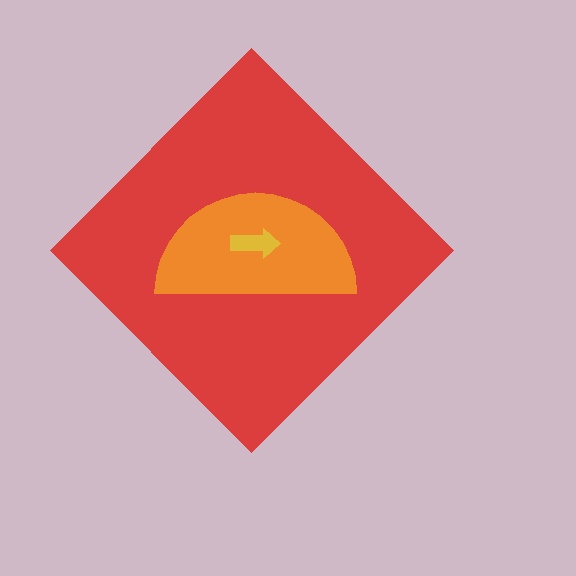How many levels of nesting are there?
3.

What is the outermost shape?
The red diamond.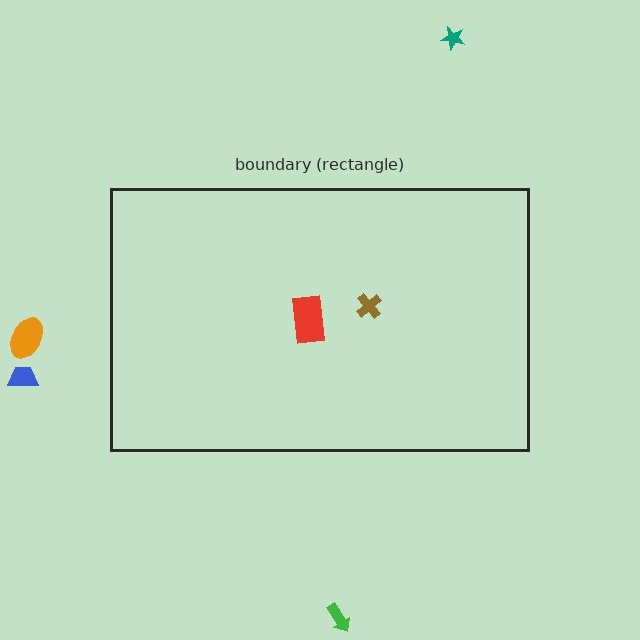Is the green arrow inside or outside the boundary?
Outside.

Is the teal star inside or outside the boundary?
Outside.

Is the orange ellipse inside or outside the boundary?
Outside.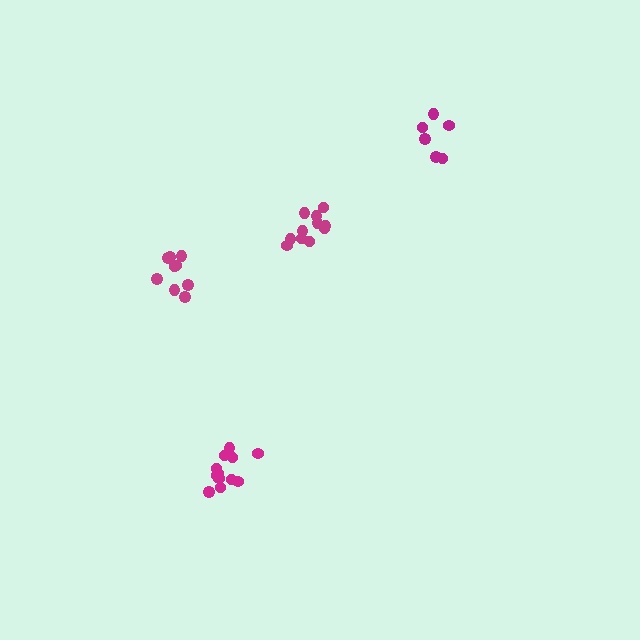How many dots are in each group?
Group 1: 6 dots, Group 2: 12 dots, Group 3: 9 dots, Group 4: 11 dots (38 total).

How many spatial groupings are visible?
There are 4 spatial groupings.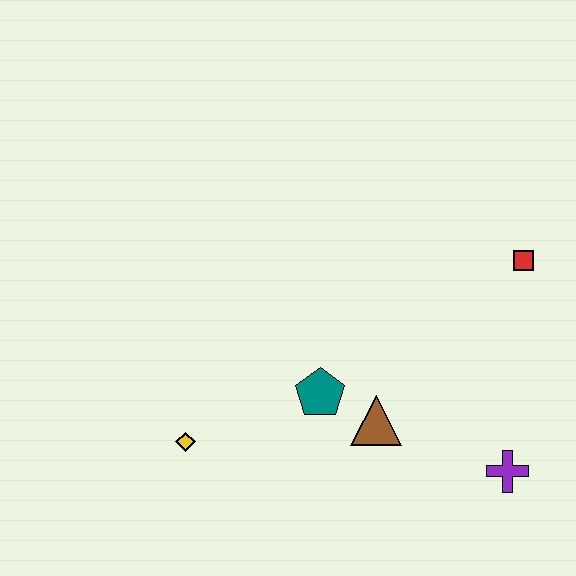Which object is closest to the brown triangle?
The teal pentagon is closest to the brown triangle.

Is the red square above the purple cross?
Yes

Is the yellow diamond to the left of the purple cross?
Yes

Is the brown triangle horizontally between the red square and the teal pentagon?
Yes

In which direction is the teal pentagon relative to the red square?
The teal pentagon is to the left of the red square.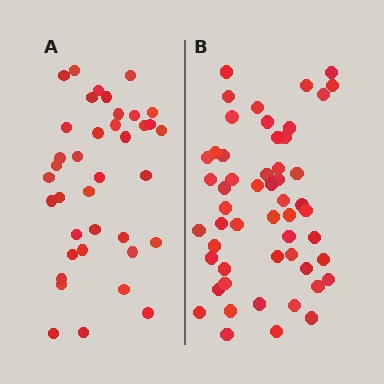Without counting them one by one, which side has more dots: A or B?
Region B (the right region) has more dots.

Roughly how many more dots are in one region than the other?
Region B has approximately 15 more dots than region A.